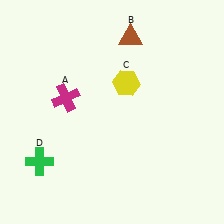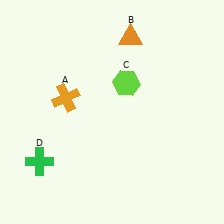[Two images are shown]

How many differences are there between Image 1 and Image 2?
There are 3 differences between the two images.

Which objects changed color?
A changed from magenta to orange. B changed from brown to orange. C changed from yellow to lime.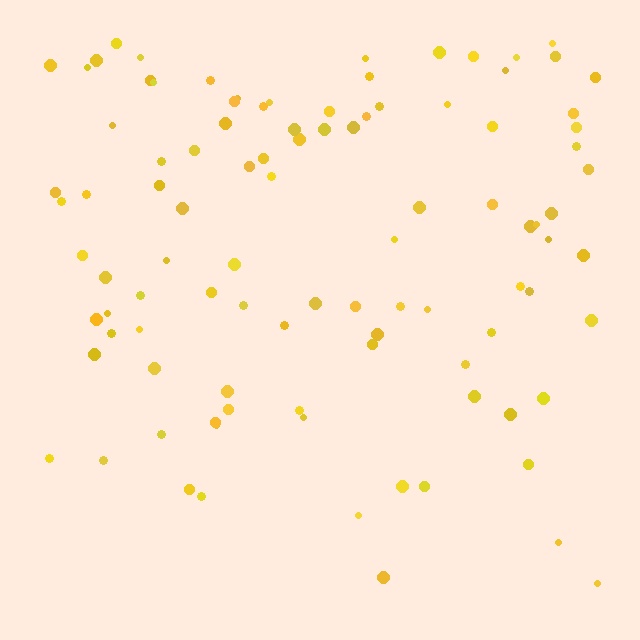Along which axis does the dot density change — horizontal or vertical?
Vertical.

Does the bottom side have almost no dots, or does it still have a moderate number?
Still a moderate number, just noticeably fewer than the top.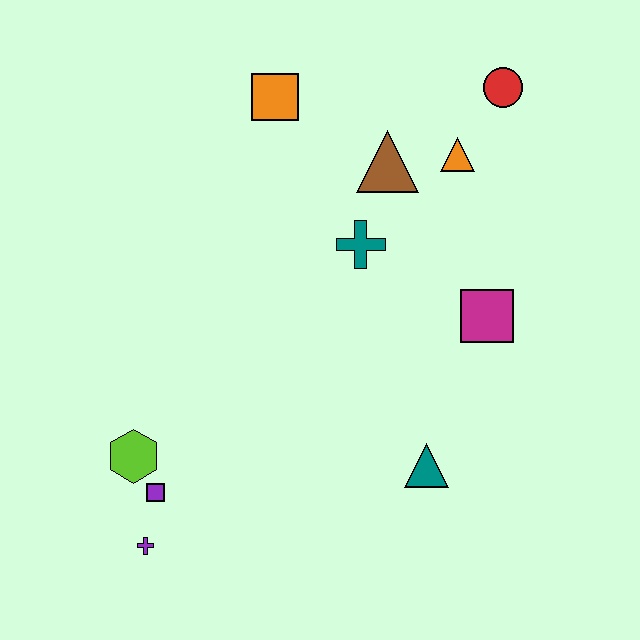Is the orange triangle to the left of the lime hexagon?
No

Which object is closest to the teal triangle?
The magenta square is closest to the teal triangle.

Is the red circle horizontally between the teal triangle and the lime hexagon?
No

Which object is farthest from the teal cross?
The purple cross is farthest from the teal cross.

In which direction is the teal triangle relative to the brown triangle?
The teal triangle is below the brown triangle.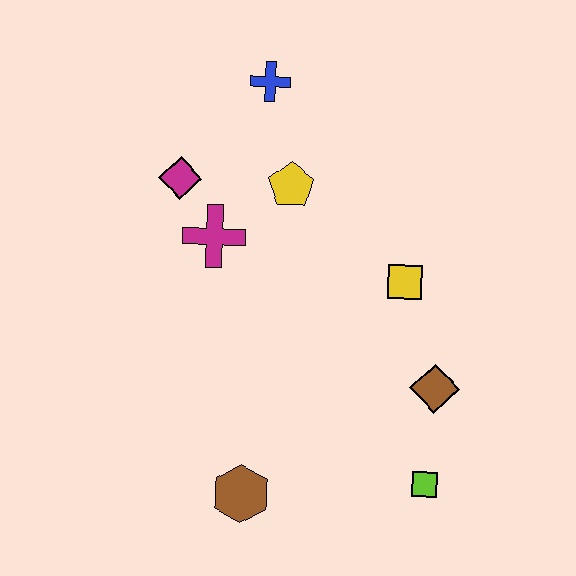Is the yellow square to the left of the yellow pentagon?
No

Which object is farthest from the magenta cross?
The lime square is farthest from the magenta cross.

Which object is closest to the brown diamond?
The lime square is closest to the brown diamond.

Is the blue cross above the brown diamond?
Yes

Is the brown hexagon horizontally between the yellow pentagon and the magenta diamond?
Yes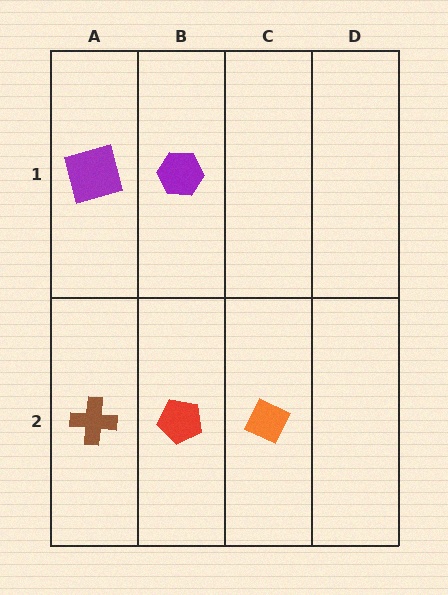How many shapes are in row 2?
3 shapes.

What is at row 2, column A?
A brown cross.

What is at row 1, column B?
A purple hexagon.